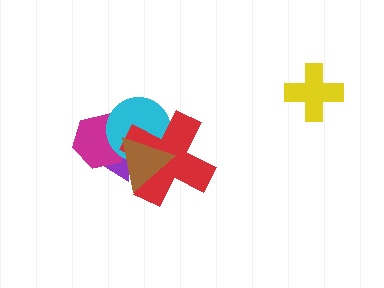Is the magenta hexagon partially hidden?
Yes, it is partially covered by another shape.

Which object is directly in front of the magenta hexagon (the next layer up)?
The cyan circle is directly in front of the magenta hexagon.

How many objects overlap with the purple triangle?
4 objects overlap with the purple triangle.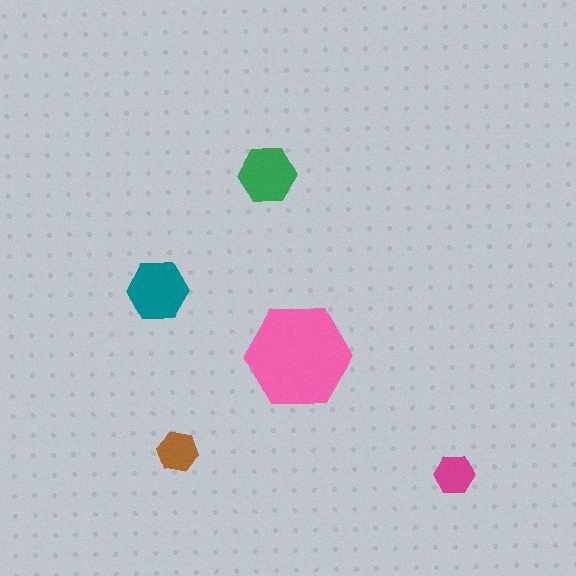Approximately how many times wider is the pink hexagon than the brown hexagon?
About 2.5 times wider.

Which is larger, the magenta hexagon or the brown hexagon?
The brown one.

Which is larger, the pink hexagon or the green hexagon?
The pink one.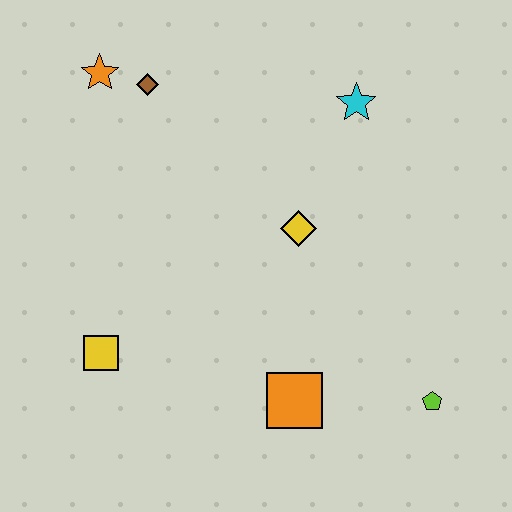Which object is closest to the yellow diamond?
The cyan star is closest to the yellow diamond.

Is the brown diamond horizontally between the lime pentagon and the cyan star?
No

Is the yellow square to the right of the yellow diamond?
No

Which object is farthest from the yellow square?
The cyan star is farthest from the yellow square.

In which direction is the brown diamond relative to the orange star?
The brown diamond is to the right of the orange star.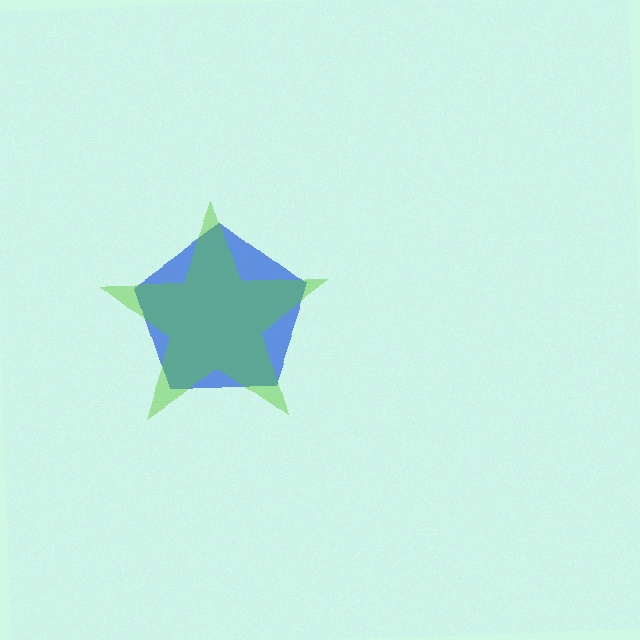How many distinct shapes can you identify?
There are 2 distinct shapes: a blue pentagon, a lime star.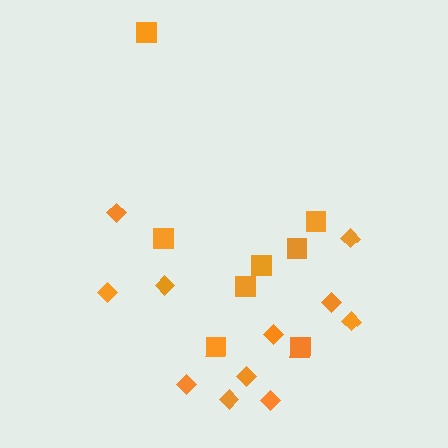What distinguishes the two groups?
There are 2 groups: one group of diamonds (11) and one group of squares (8).